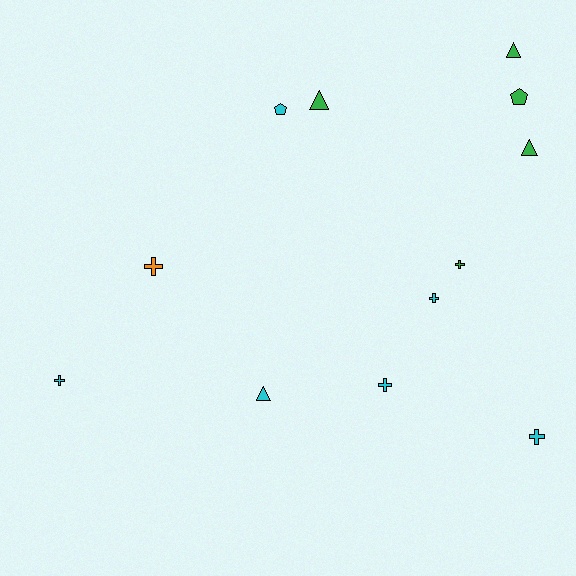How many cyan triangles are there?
There is 1 cyan triangle.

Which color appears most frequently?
Cyan, with 6 objects.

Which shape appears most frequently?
Cross, with 6 objects.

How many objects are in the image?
There are 12 objects.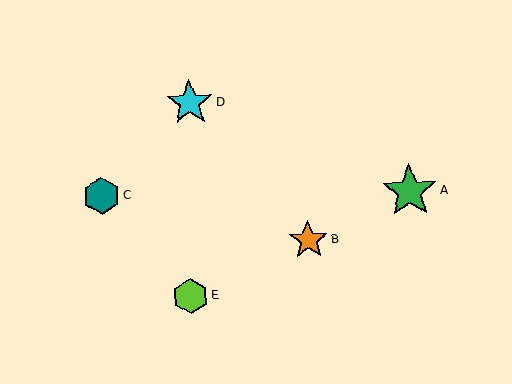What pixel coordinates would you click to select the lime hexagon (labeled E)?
Click at (191, 296) to select the lime hexagon E.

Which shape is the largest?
The green star (labeled A) is the largest.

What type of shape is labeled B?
Shape B is an orange star.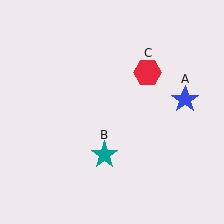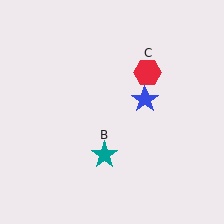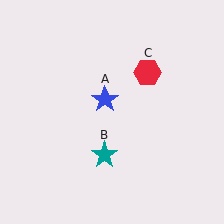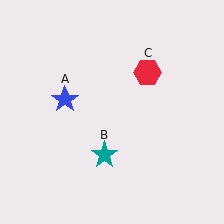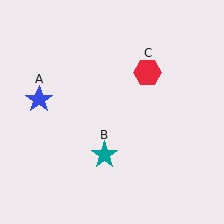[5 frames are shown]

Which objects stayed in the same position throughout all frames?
Teal star (object B) and red hexagon (object C) remained stationary.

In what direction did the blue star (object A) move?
The blue star (object A) moved left.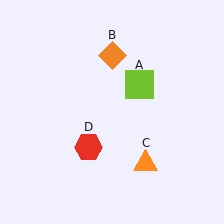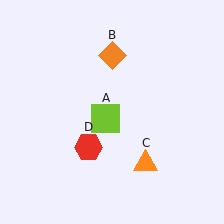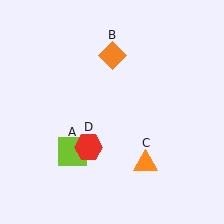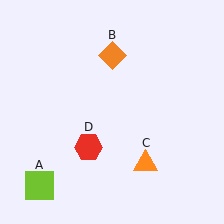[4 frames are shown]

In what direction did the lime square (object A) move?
The lime square (object A) moved down and to the left.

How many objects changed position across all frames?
1 object changed position: lime square (object A).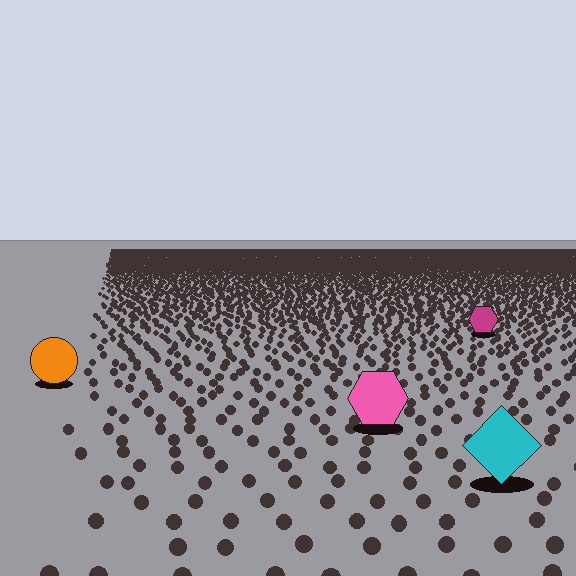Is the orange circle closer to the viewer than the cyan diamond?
No. The cyan diamond is closer — you can tell from the texture gradient: the ground texture is coarser near it.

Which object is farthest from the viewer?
The magenta hexagon is farthest from the viewer. It appears smaller and the ground texture around it is denser.